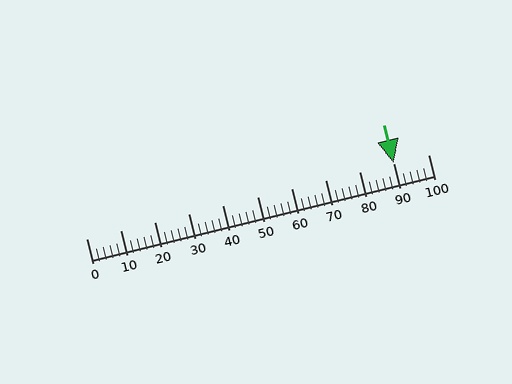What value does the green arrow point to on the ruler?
The green arrow points to approximately 90.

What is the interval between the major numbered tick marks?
The major tick marks are spaced 10 units apart.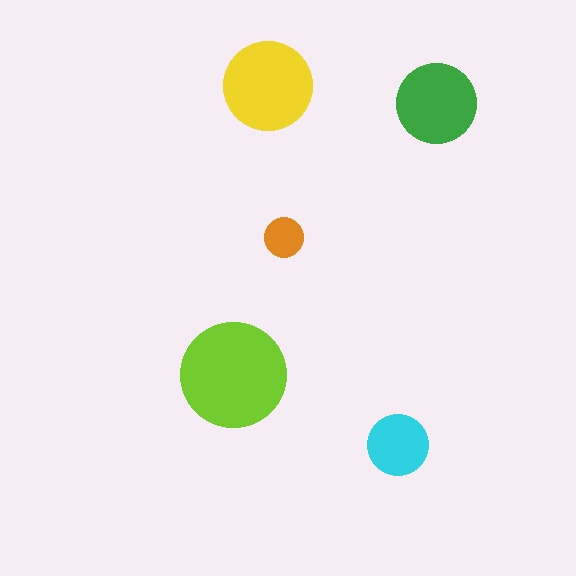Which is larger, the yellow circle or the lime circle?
The lime one.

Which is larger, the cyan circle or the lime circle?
The lime one.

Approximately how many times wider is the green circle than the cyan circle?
About 1.5 times wider.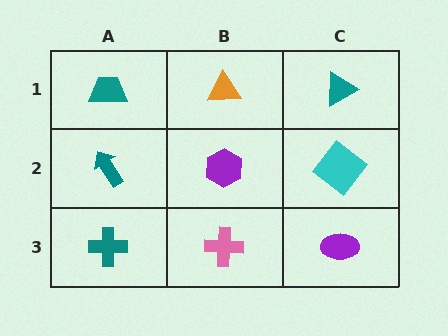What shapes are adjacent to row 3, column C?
A cyan diamond (row 2, column C), a pink cross (row 3, column B).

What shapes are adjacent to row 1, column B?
A purple hexagon (row 2, column B), a teal trapezoid (row 1, column A), a teal triangle (row 1, column C).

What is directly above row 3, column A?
A teal arrow.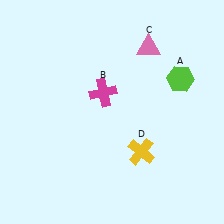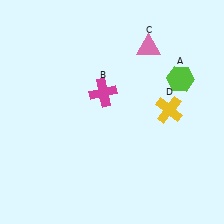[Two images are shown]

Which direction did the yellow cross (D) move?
The yellow cross (D) moved up.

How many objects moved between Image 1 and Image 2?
1 object moved between the two images.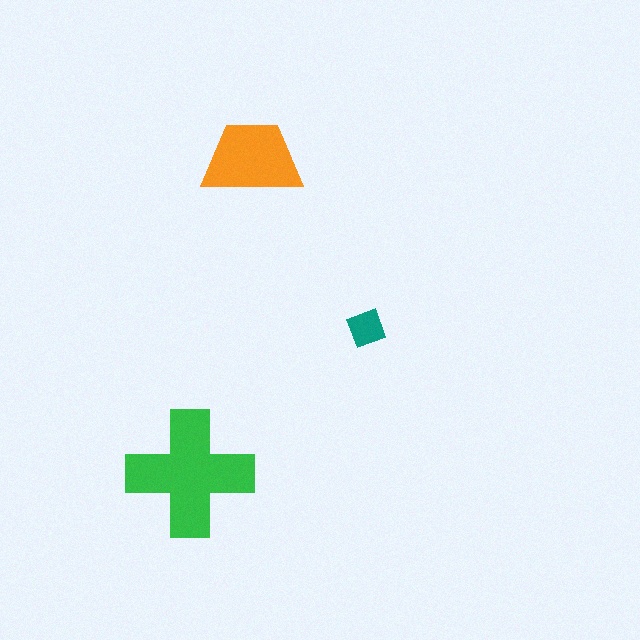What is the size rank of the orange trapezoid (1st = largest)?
2nd.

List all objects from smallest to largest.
The teal diamond, the orange trapezoid, the green cross.